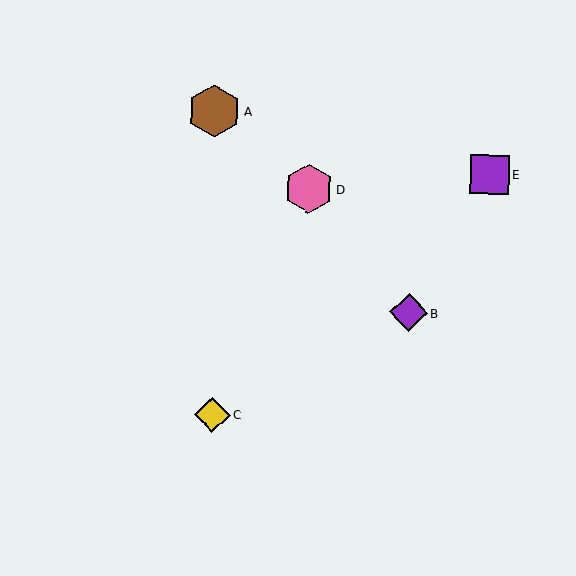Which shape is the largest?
The brown hexagon (labeled A) is the largest.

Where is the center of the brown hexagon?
The center of the brown hexagon is at (214, 111).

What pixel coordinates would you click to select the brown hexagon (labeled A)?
Click at (214, 111) to select the brown hexagon A.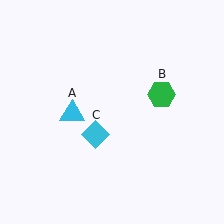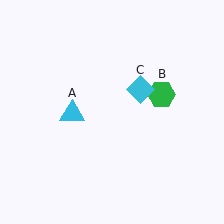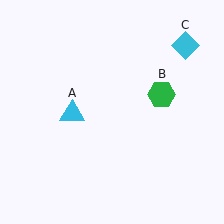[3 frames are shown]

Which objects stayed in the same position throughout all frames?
Cyan triangle (object A) and green hexagon (object B) remained stationary.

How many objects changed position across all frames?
1 object changed position: cyan diamond (object C).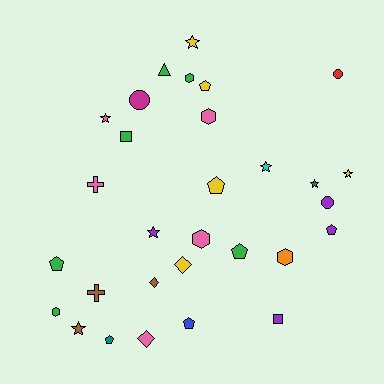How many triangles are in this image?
There is 1 triangle.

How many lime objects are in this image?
There are no lime objects.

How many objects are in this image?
There are 30 objects.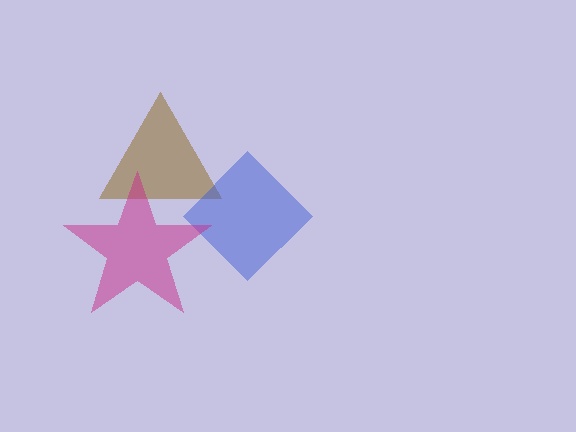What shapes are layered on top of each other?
The layered shapes are: a brown triangle, a blue diamond, a magenta star.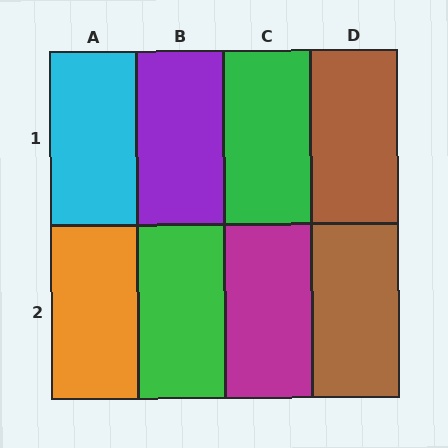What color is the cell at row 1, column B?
Purple.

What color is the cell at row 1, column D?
Brown.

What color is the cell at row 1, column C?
Green.